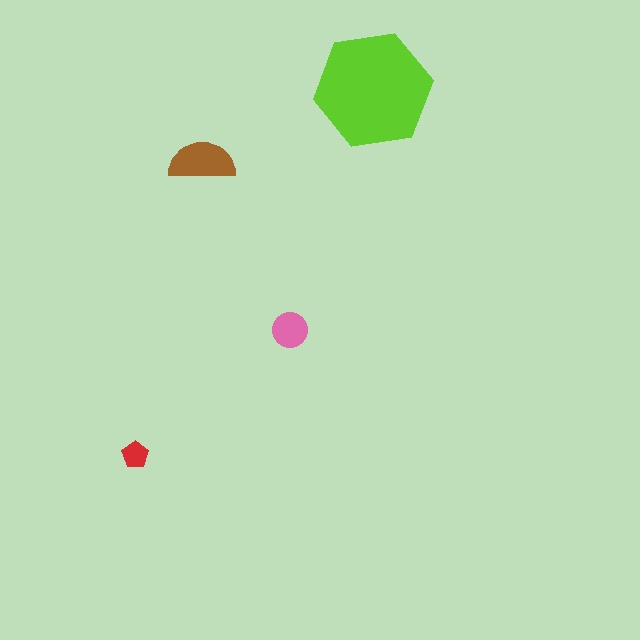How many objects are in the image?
There are 4 objects in the image.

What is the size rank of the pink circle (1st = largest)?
3rd.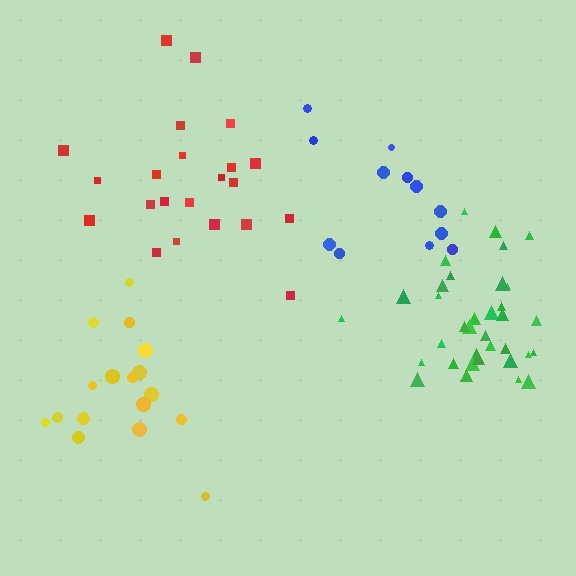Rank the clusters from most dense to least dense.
green, yellow, red, blue.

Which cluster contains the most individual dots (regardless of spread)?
Green (35).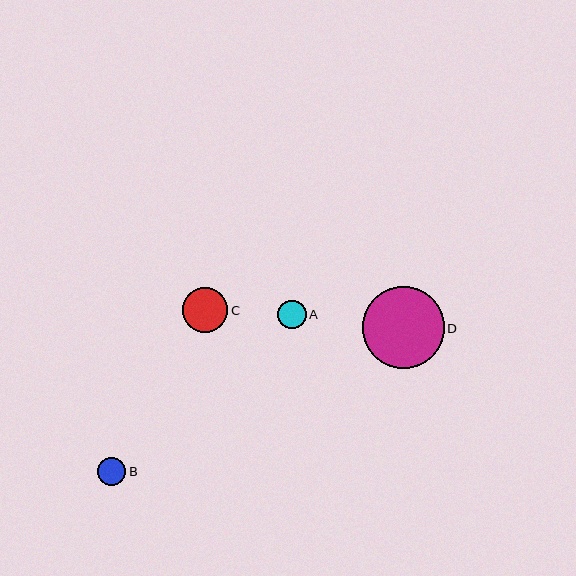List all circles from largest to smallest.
From largest to smallest: D, C, A, B.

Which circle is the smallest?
Circle B is the smallest with a size of approximately 28 pixels.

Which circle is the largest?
Circle D is the largest with a size of approximately 82 pixels.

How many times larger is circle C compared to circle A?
Circle C is approximately 1.6 times the size of circle A.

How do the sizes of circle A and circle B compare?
Circle A and circle B are approximately the same size.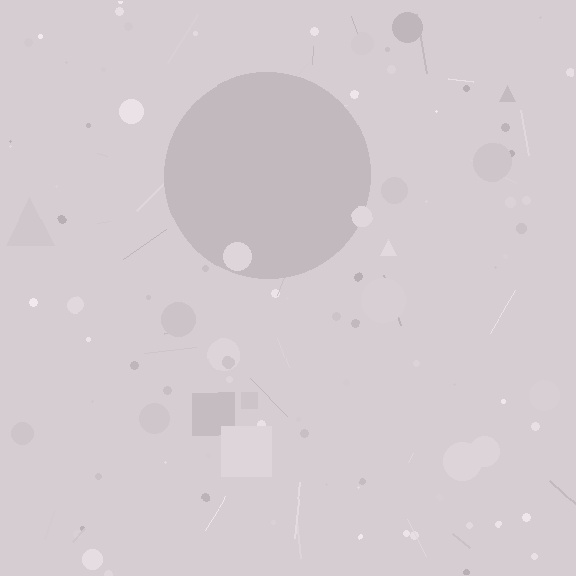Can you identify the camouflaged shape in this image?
The camouflaged shape is a circle.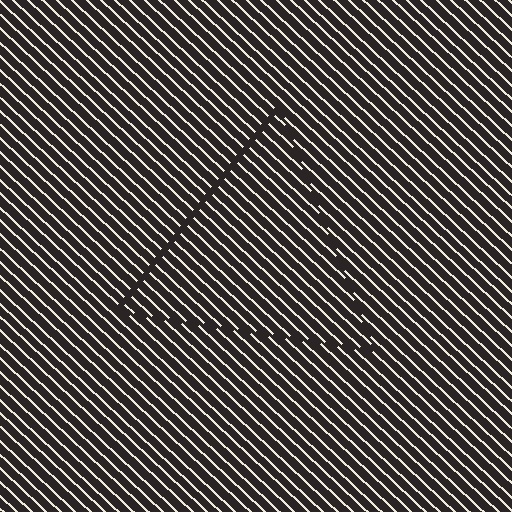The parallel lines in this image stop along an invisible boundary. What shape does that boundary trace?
An illusory triangle. The interior of the shape contains the same grating, shifted by half a period — the contour is defined by the phase discontinuity where line-ends from the inner and outer gratings abut.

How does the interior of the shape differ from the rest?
The interior of the shape contains the same grating, shifted by half a period — the contour is defined by the phase discontinuity where line-ends from the inner and outer gratings abut.